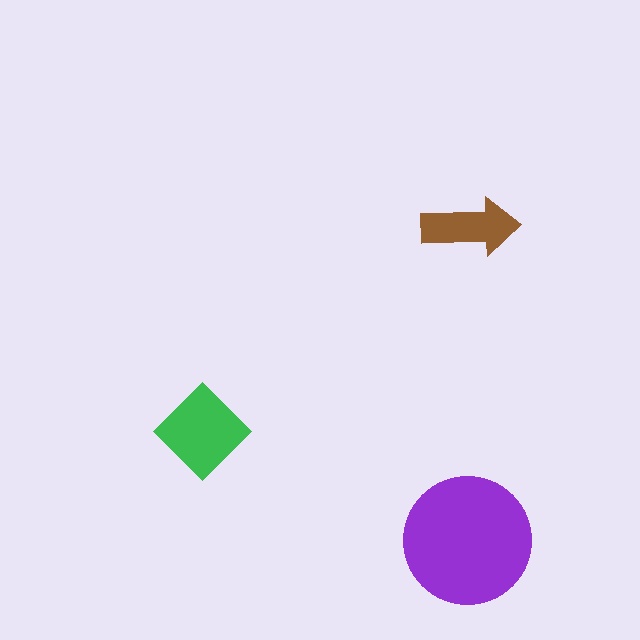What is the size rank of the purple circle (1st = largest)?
1st.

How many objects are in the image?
There are 3 objects in the image.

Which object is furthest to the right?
The brown arrow is rightmost.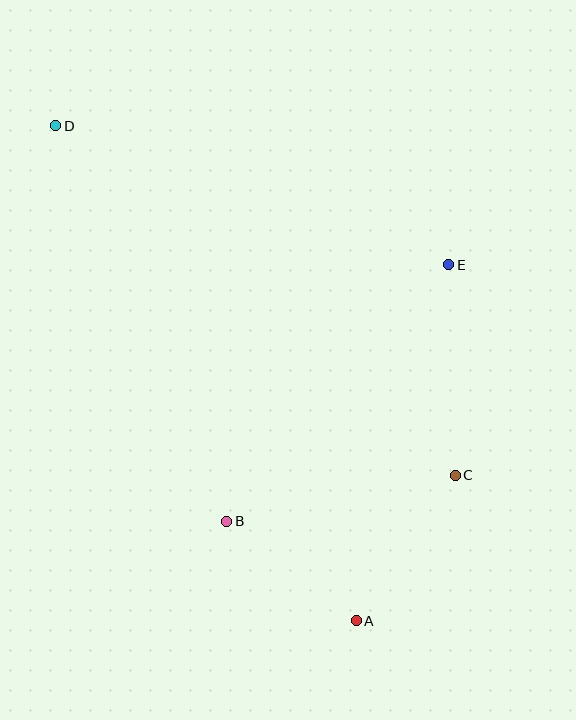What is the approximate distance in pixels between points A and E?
The distance between A and E is approximately 368 pixels.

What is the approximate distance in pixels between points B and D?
The distance between B and D is approximately 431 pixels.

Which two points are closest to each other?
Points A and B are closest to each other.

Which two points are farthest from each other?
Points A and D are farthest from each other.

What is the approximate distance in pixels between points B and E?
The distance between B and E is approximately 339 pixels.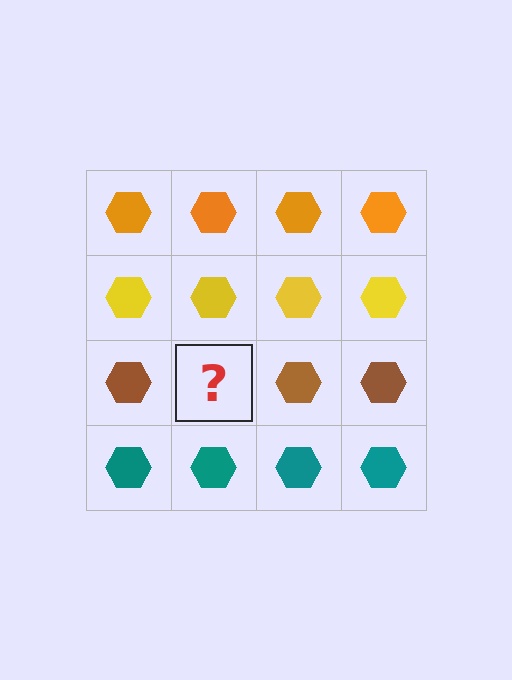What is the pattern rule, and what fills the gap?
The rule is that each row has a consistent color. The gap should be filled with a brown hexagon.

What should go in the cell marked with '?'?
The missing cell should contain a brown hexagon.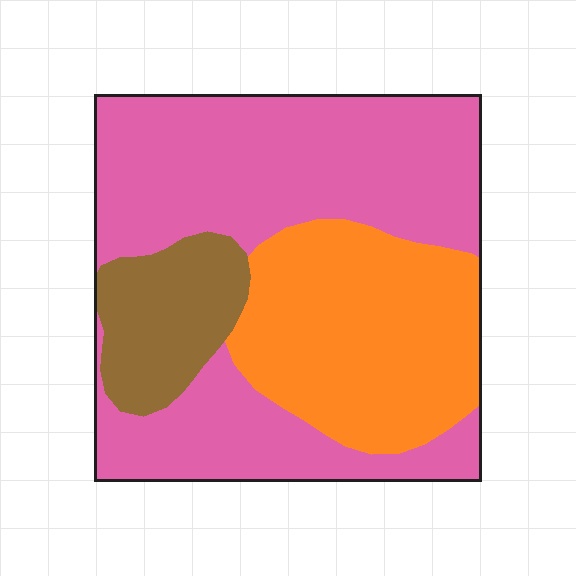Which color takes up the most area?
Pink, at roughly 55%.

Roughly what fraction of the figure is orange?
Orange covers 31% of the figure.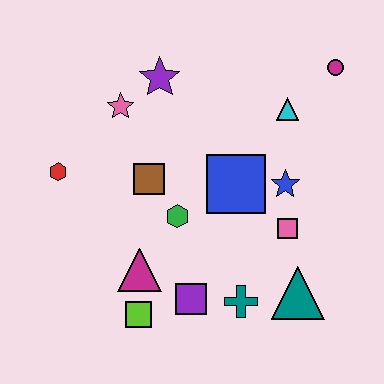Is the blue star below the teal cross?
No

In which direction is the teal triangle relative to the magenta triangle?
The teal triangle is to the right of the magenta triangle.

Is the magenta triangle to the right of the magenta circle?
No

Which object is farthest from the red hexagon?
The magenta circle is farthest from the red hexagon.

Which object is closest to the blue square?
The blue star is closest to the blue square.